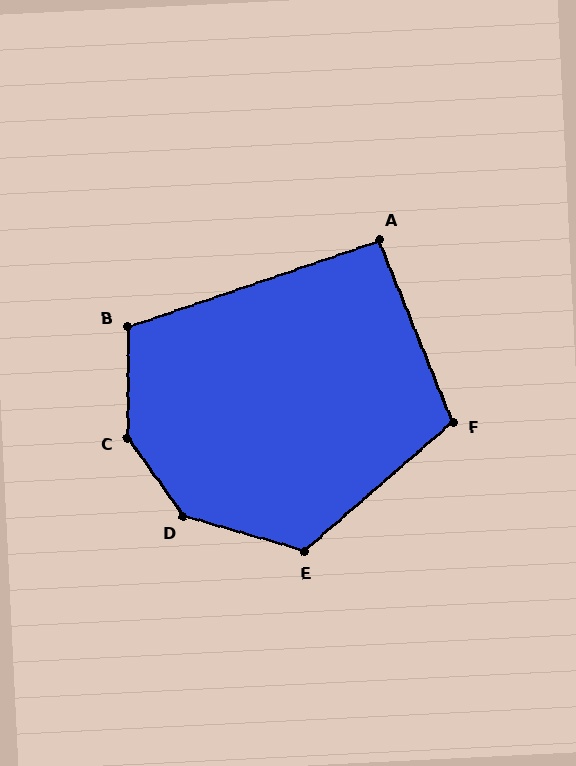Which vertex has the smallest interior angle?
A, at approximately 93 degrees.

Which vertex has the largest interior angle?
C, at approximately 144 degrees.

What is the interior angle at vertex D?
Approximately 142 degrees (obtuse).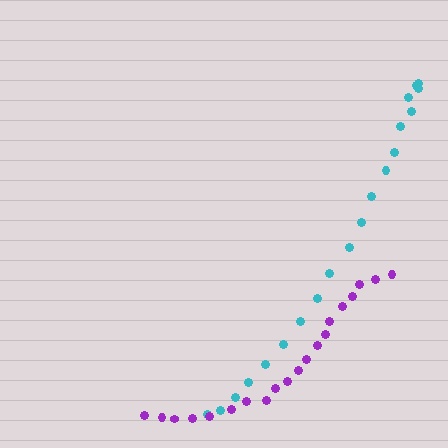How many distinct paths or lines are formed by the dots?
There are 2 distinct paths.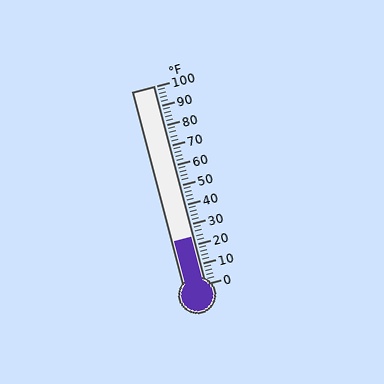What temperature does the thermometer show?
The thermometer shows approximately 24°F.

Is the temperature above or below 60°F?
The temperature is below 60°F.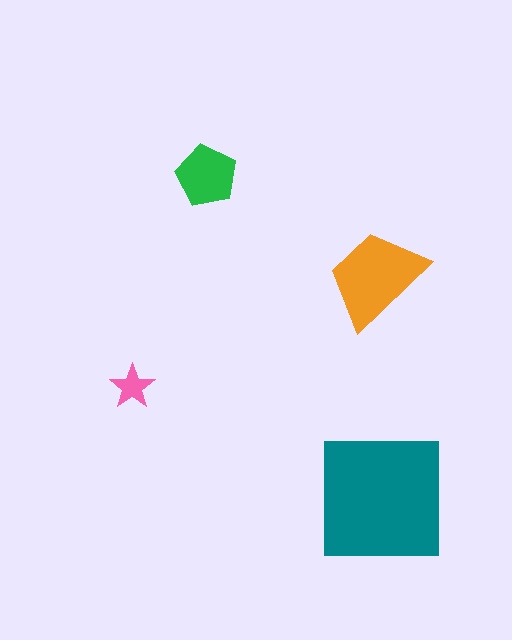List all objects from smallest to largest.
The pink star, the green pentagon, the orange trapezoid, the teal square.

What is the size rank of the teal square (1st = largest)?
1st.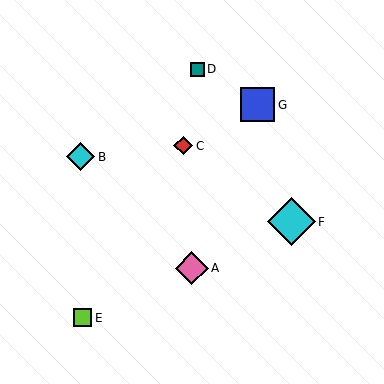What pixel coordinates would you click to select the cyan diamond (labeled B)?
Click at (81, 157) to select the cyan diamond B.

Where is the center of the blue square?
The center of the blue square is at (258, 105).